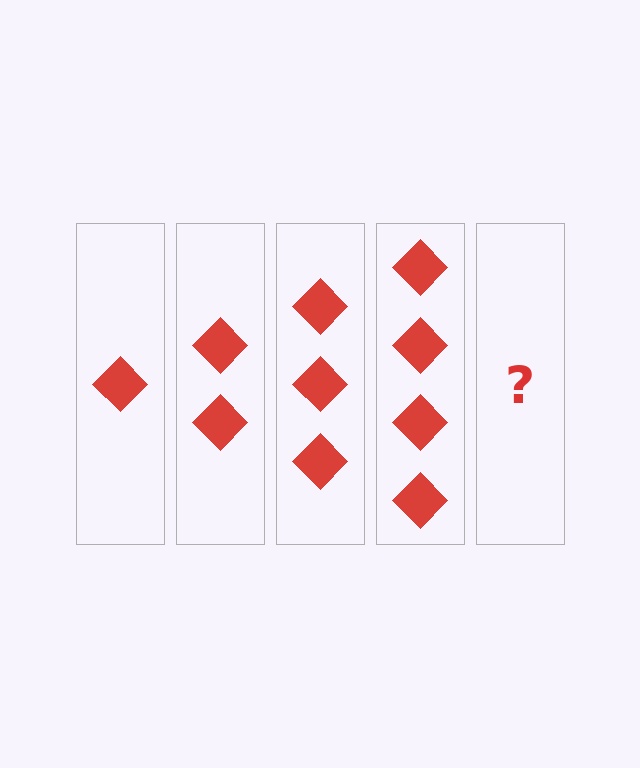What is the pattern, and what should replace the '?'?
The pattern is that each step adds one more diamond. The '?' should be 5 diamonds.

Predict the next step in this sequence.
The next step is 5 diamonds.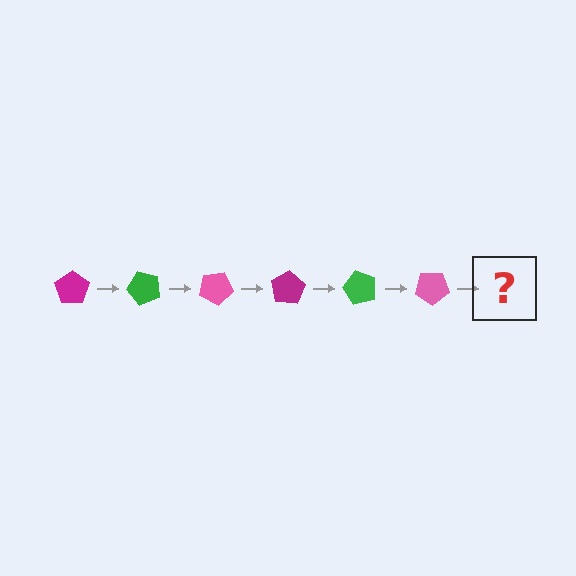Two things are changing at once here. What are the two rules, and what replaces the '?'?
The two rules are that it rotates 50 degrees each step and the color cycles through magenta, green, and pink. The '?' should be a magenta pentagon, rotated 300 degrees from the start.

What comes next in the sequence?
The next element should be a magenta pentagon, rotated 300 degrees from the start.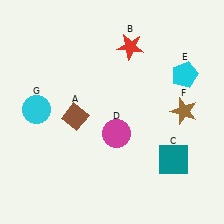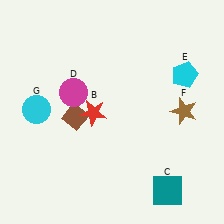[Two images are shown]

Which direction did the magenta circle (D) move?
The magenta circle (D) moved left.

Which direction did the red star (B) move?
The red star (B) moved down.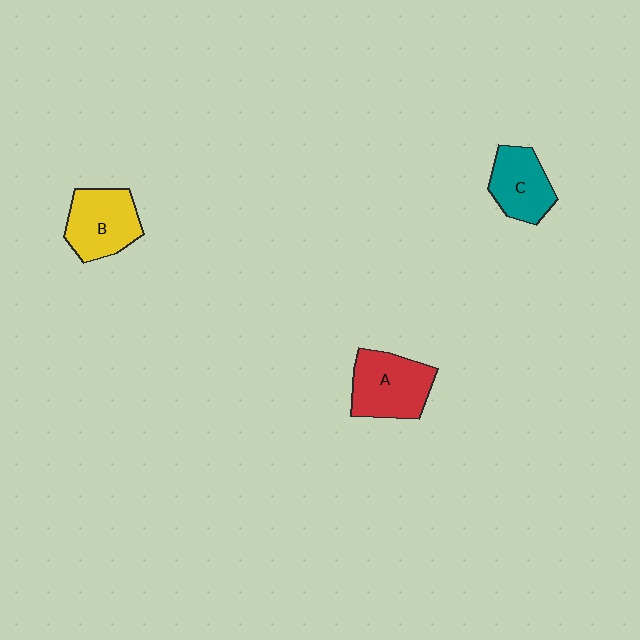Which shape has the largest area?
Shape A (red).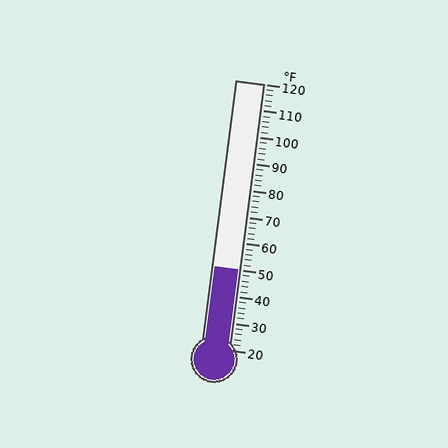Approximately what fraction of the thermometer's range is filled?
The thermometer is filled to approximately 30% of its range.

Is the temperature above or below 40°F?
The temperature is above 40°F.